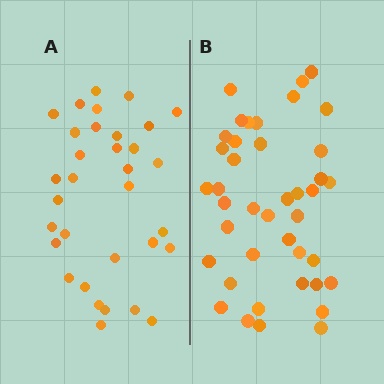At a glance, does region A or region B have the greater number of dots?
Region B (the right region) has more dots.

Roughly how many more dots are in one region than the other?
Region B has roughly 8 or so more dots than region A.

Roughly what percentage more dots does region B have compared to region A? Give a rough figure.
About 25% more.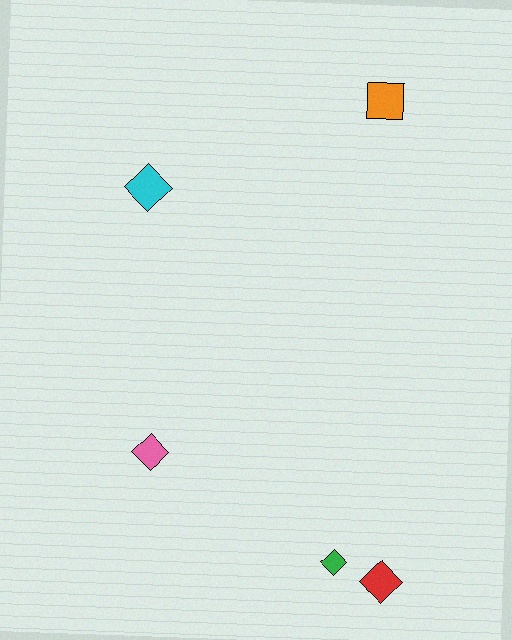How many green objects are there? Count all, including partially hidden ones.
There is 1 green object.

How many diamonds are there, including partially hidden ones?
There are 4 diamonds.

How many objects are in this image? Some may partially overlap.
There are 5 objects.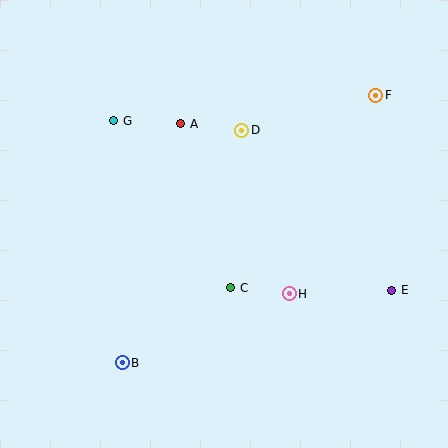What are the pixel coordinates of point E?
Point E is at (392, 290).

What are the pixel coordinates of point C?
Point C is at (231, 288).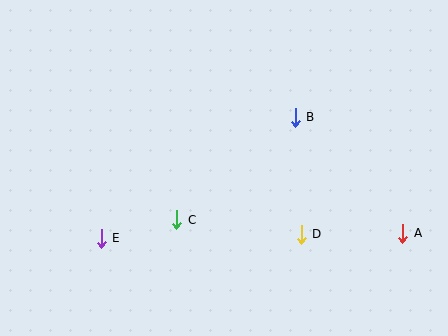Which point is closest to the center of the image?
Point C at (177, 220) is closest to the center.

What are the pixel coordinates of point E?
Point E is at (101, 238).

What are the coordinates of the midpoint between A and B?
The midpoint between A and B is at (349, 175).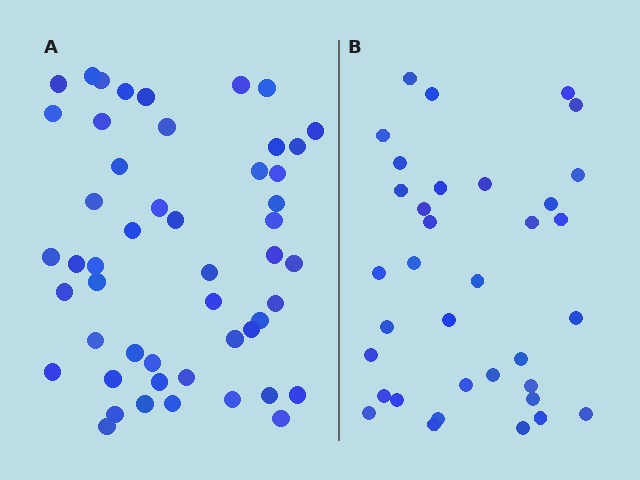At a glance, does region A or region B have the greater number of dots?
Region A (the left region) has more dots.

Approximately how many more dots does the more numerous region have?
Region A has approximately 15 more dots than region B.